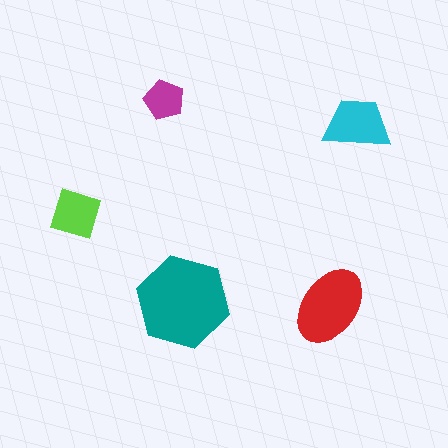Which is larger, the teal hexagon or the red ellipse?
The teal hexagon.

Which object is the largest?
The teal hexagon.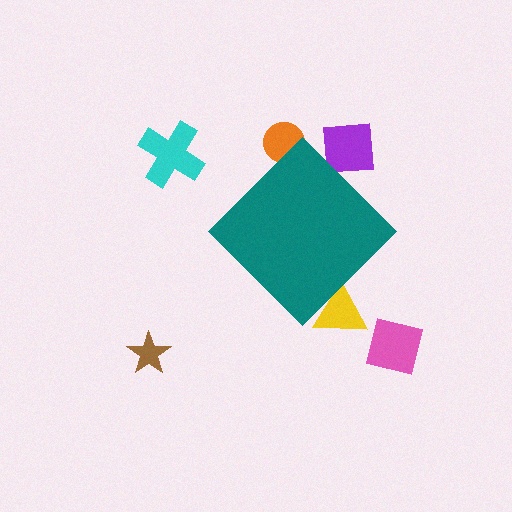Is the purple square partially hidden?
Yes, the purple square is partially hidden behind the teal diamond.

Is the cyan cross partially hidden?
No, the cyan cross is fully visible.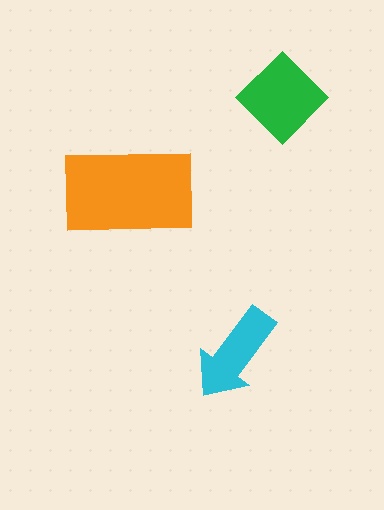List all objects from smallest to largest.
The cyan arrow, the green diamond, the orange rectangle.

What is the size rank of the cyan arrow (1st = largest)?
3rd.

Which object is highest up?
The green diamond is topmost.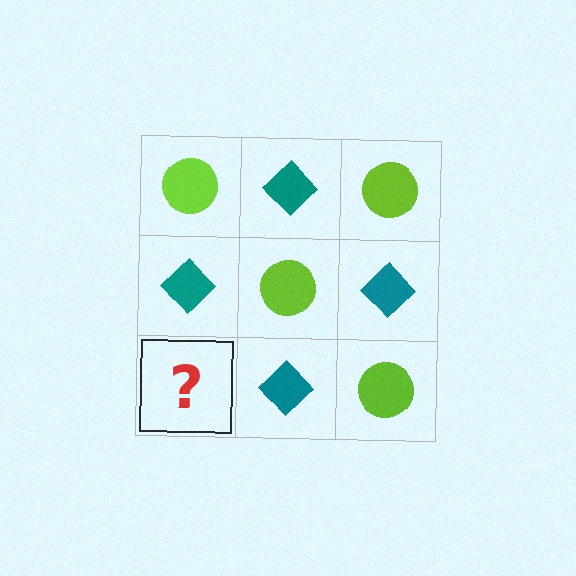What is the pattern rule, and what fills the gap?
The rule is that it alternates lime circle and teal diamond in a checkerboard pattern. The gap should be filled with a lime circle.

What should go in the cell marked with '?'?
The missing cell should contain a lime circle.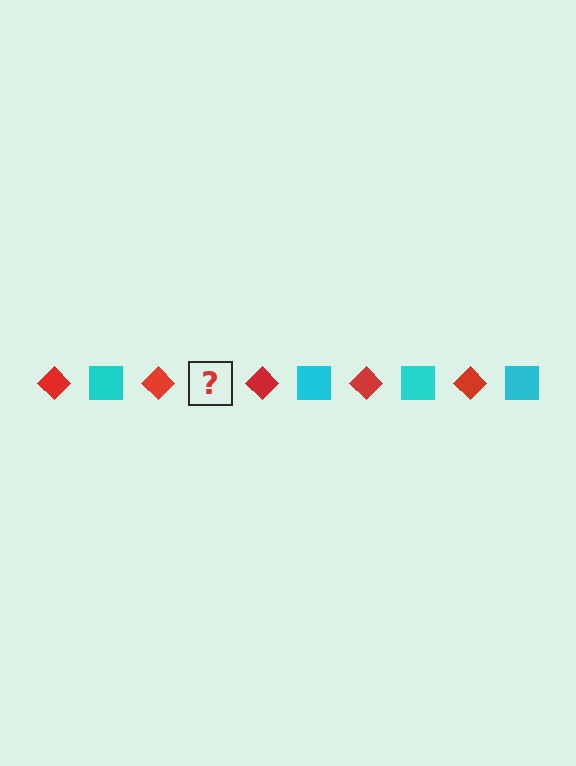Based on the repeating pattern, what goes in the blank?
The blank should be a cyan square.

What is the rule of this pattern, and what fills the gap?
The rule is that the pattern alternates between red diamond and cyan square. The gap should be filled with a cyan square.